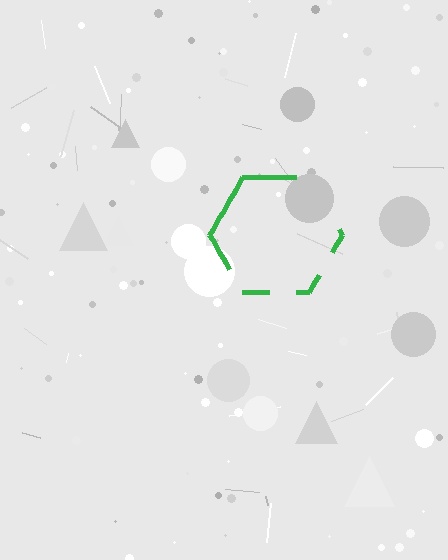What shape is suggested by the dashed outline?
The dashed outline suggests a hexagon.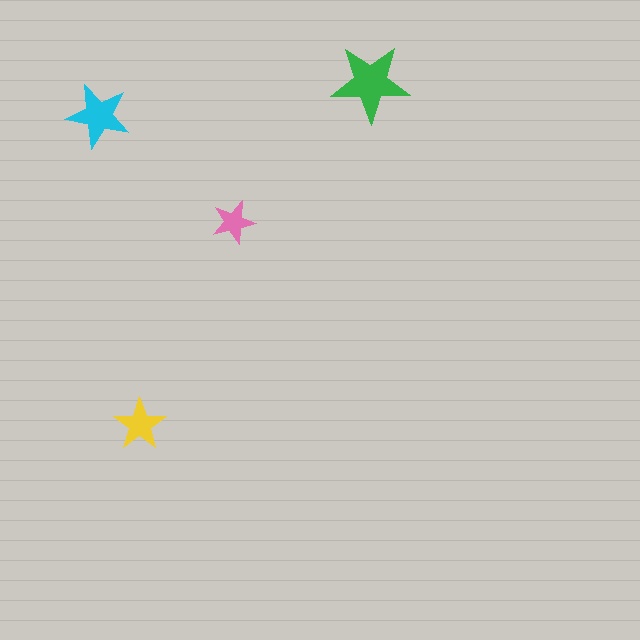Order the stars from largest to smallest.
the green one, the cyan one, the yellow one, the pink one.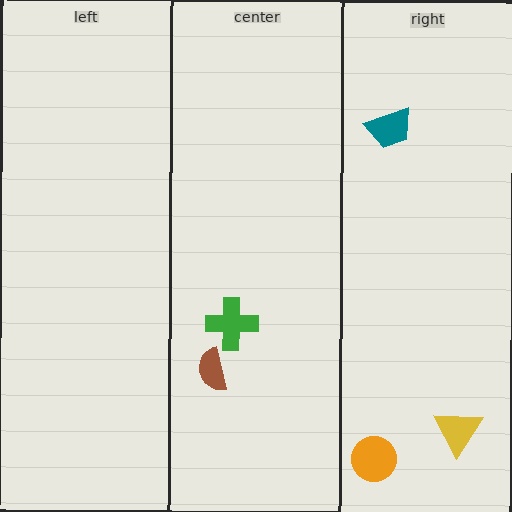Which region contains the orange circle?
The right region.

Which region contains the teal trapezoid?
The right region.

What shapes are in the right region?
The teal trapezoid, the orange circle, the yellow triangle.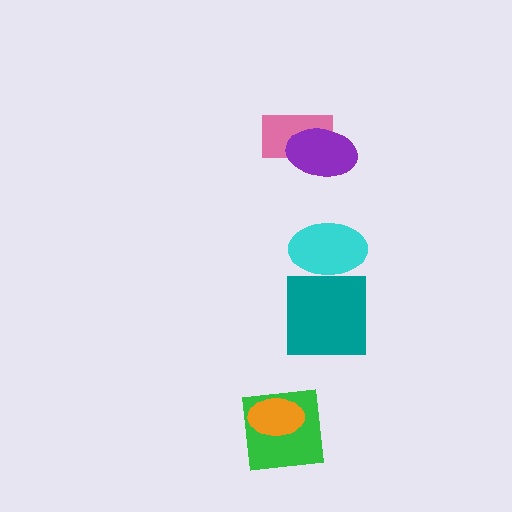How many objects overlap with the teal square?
1 object overlaps with the teal square.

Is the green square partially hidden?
Yes, it is partially covered by another shape.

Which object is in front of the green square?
The orange ellipse is in front of the green square.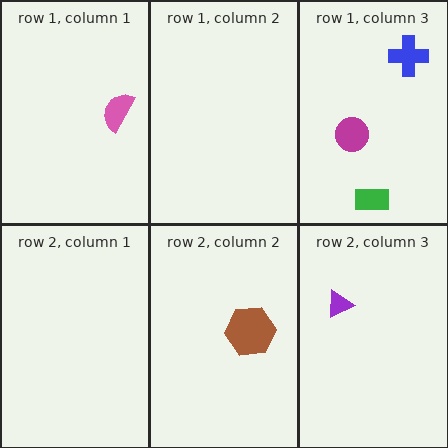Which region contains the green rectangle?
The row 1, column 3 region.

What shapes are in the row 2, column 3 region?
The purple triangle.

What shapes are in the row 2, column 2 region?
The brown hexagon.